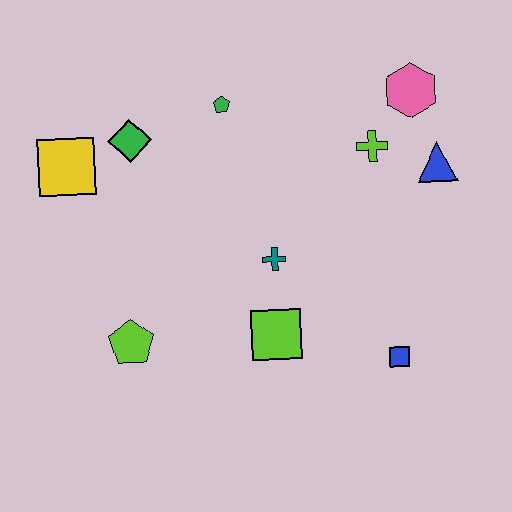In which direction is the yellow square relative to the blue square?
The yellow square is to the left of the blue square.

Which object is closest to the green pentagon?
The green diamond is closest to the green pentagon.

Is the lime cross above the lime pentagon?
Yes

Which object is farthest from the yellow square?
The blue square is farthest from the yellow square.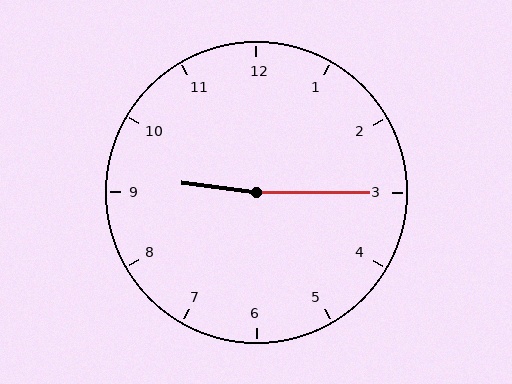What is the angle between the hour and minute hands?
Approximately 172 degrees.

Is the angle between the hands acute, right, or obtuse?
It is obtuse.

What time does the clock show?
9:15.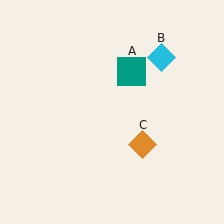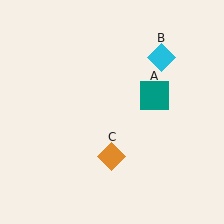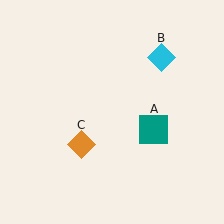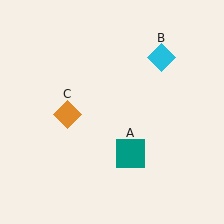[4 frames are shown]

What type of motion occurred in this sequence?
The teal square (object A), orange diamond (object C) rotated clockwise around the center of the scene.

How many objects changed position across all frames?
2 objects changed position: teal square (object A), orange diamond (object C).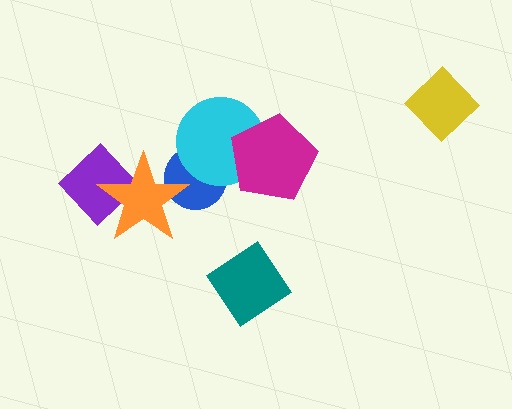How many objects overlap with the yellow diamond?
0 objects overlap with the yellow diamond.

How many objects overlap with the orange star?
2 objects overlap with the orange star.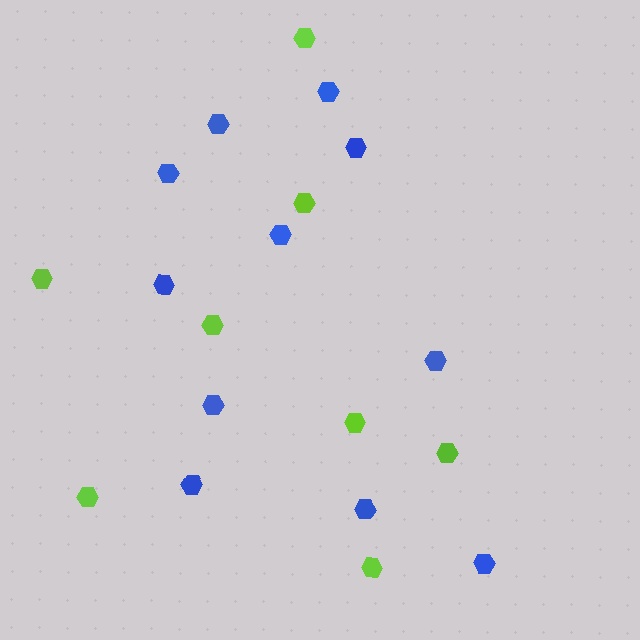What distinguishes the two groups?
There are 2 groups: one group of lime hexagons (8) and one group of blue hexagons (11).